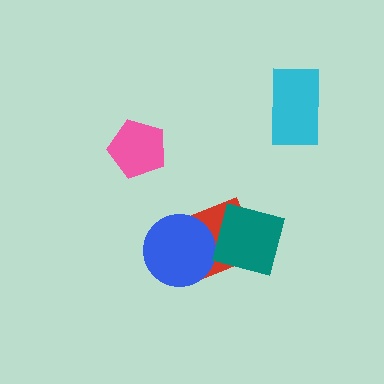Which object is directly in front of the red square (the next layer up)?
The blue circle is directly in front of the red square.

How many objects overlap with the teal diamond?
1 object overlaps with the teal diamond.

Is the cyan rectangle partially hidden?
No, no other shape covers it.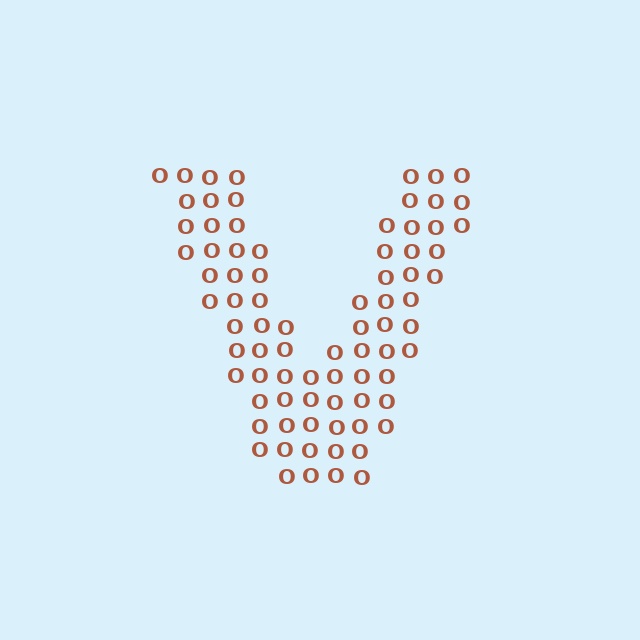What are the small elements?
The small elements are letter O's.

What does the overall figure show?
The overall figure shows the letter V.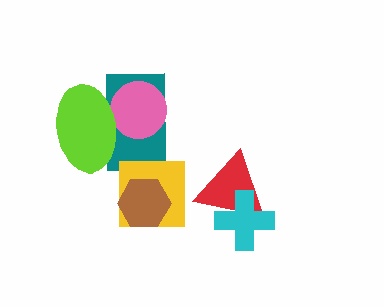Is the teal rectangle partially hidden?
Yes, it is partially covered by another shape.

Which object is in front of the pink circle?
The lime ellipse is in front of the pink circle.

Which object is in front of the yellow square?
The brown hexagon is in front of the yellow square.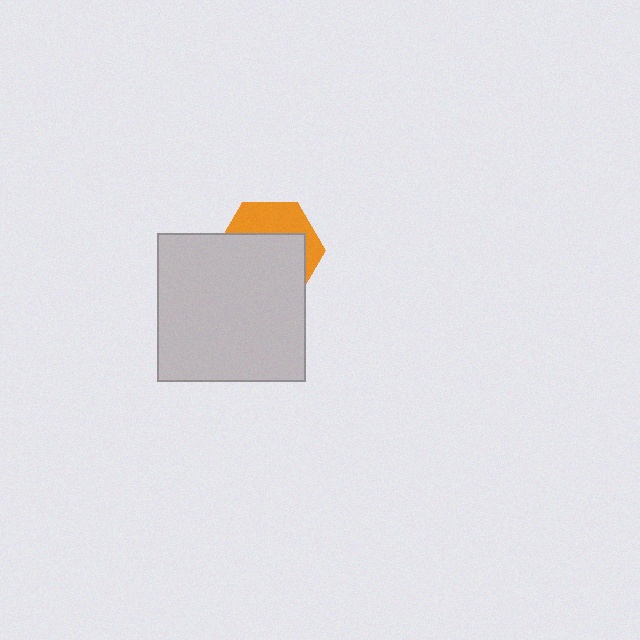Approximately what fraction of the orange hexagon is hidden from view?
Roughly 64% of the orange hexagon is hidden behind the light gray square.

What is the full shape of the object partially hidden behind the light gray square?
The partially hidden object is an orange hexagon.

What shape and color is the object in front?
The object in front is a light gray square.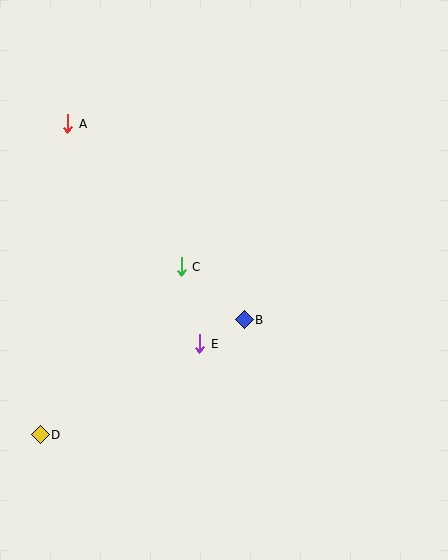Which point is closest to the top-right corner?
Point C is closest to the top-right corner.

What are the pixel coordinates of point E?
Point E is at (200, 344).